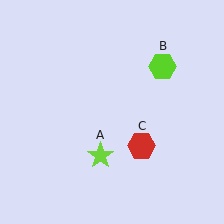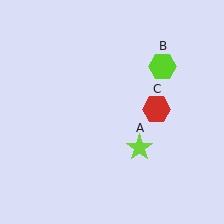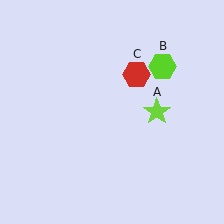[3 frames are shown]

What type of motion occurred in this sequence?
The lime star (object A), red hexagon (object C) rotated counterclockwise around the center of the scene.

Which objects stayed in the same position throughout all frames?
Lime hexagon (object B) remained stationary.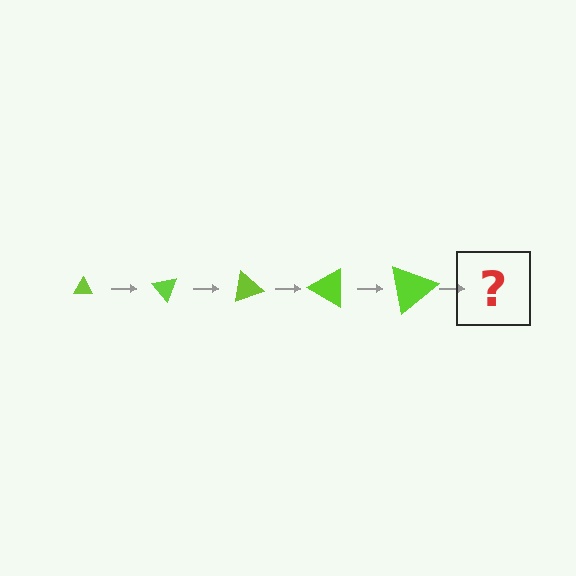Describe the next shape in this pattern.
It should be a triangle, larger than the previous one and rotated 250 degrees from the start.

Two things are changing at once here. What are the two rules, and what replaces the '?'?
The two rules are that the triangle grows larger each step and it rotates 50 degrees each step. The '?' should be a triangle, larger than the previous one and rotated 250 degrees from the start.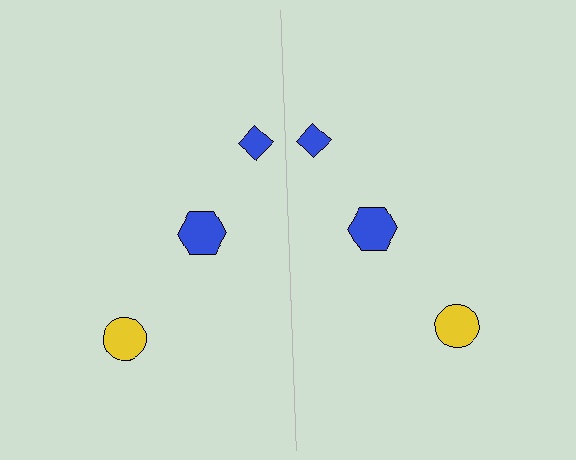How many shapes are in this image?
There are 6 shapes in this image.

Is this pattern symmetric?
Yes, this pattern has bilateral (reflection) symmetry.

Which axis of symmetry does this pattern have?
The pattern has a vertical axis of symmetry running through the center of the image.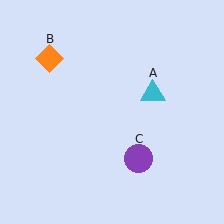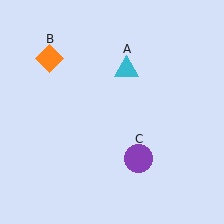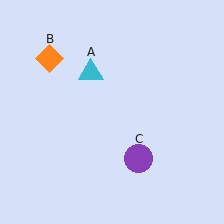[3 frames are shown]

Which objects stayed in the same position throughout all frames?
Orange diamond (object B) and purple circle (object C) remained stationary.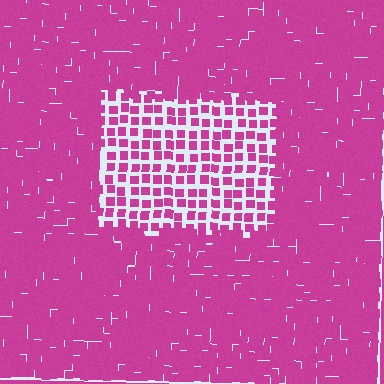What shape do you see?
I see a rectangle.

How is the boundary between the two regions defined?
The boundary is defined by a change in element density (approximately 2.3x ratio). All elements are the same color, size, and shape.